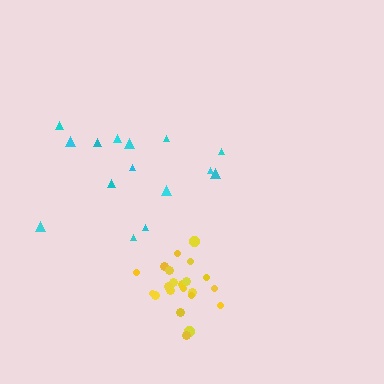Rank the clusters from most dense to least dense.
yellow, cyan.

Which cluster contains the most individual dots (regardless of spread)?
Yellow (22).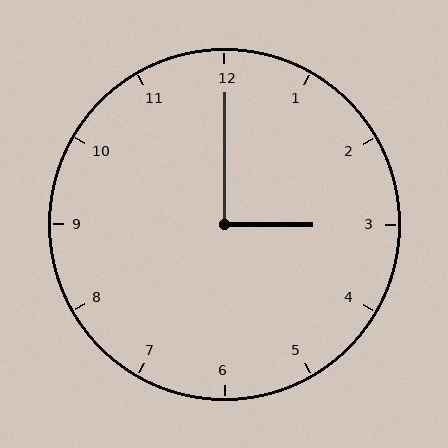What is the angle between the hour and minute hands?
Approximately 90 degrees.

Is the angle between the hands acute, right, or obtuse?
It is right.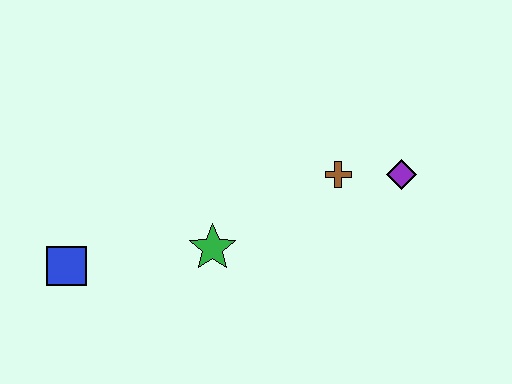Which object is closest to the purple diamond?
The brown cross is closest to the purple diamond.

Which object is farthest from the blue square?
The purple diamond is farthest from the blue square.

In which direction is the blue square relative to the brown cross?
The blue square is to the left of the brown cross.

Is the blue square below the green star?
Yes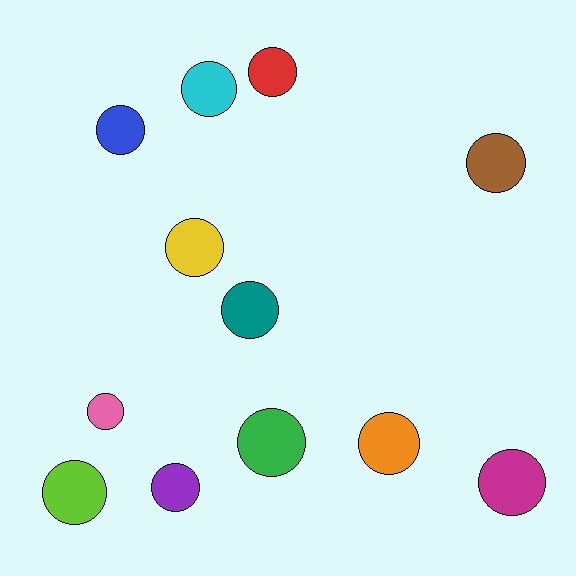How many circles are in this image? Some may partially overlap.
There are 12 circles.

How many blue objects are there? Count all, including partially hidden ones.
There is 1 blue object.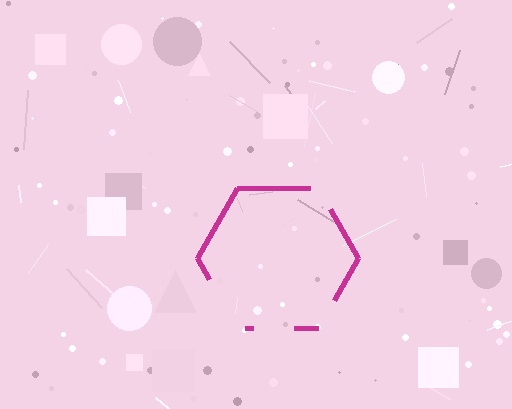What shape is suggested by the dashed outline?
The dashed outline suggests a hexagon.